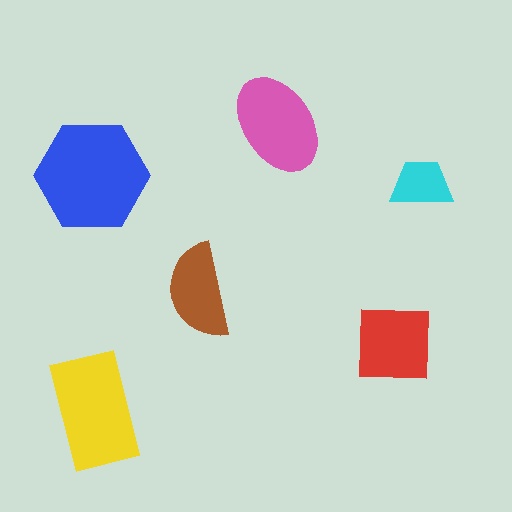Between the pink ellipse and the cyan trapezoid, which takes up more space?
The pink ellipse.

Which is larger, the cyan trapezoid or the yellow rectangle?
The yellow rectangle.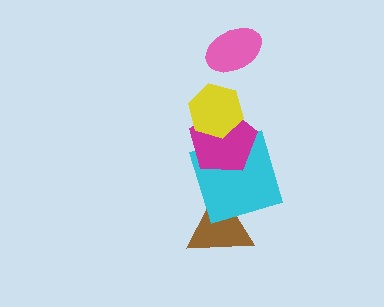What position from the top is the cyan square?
The cyan square is 4th from the top.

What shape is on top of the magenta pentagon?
The yellow hexagon is on top of the magenta pentagon.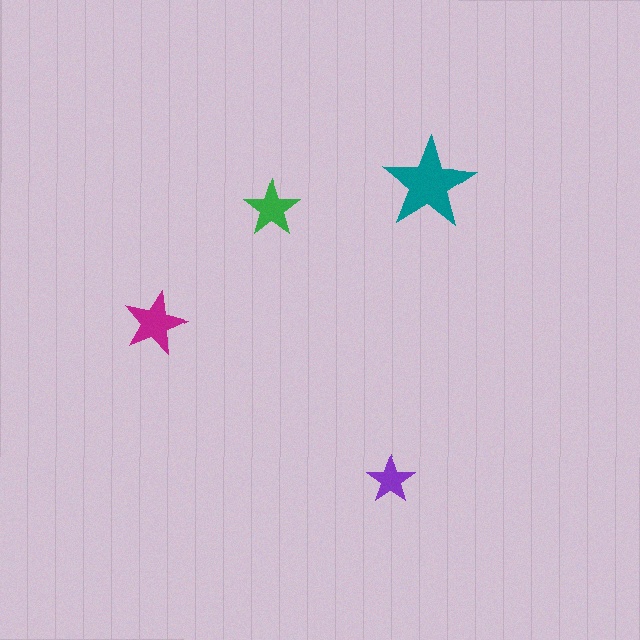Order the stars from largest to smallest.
the teal one, the magenta one, the green one, the purple one.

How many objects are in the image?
There are 4 objects in the image.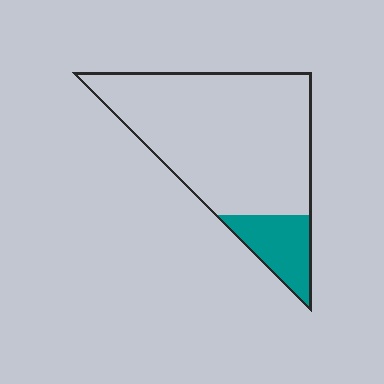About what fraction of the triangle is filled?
About one sixth (1/6).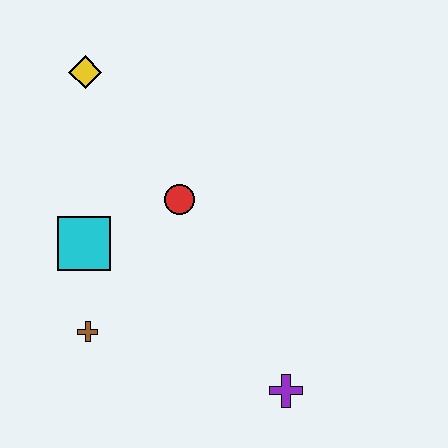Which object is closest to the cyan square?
The brown cross is closest to the cyan square.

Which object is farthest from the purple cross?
The yellow diamond is farthest from the purple cross.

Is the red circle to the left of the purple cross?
Yes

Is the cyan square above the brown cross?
Yes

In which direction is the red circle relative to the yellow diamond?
The red circle is below the yellow diamond.